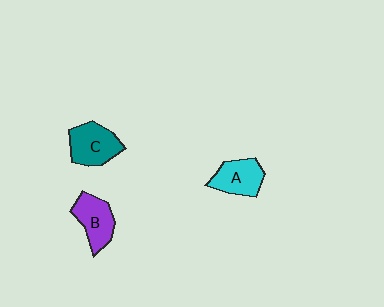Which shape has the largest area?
Shape C (teal).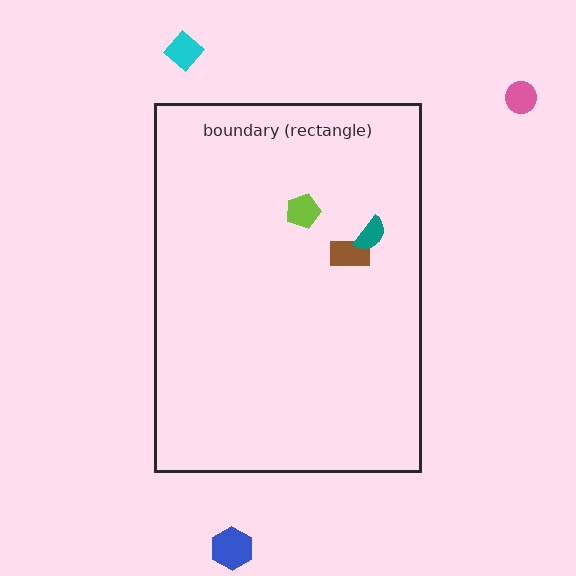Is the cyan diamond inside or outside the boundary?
Outside.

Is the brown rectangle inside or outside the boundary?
Inside.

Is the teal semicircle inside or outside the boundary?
Inside.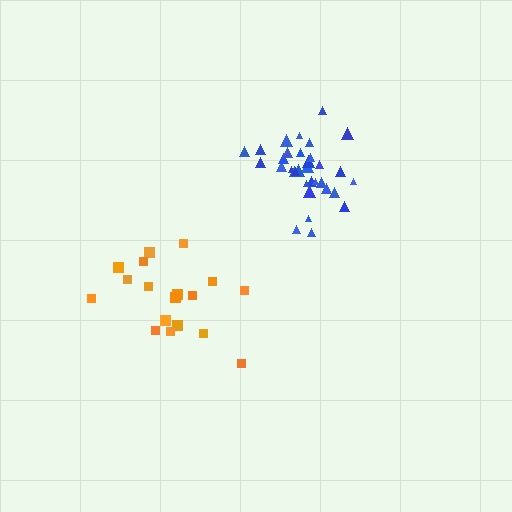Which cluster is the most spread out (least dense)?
Orange.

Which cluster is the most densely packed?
Blue.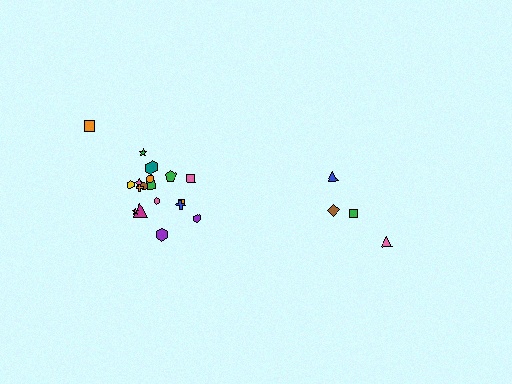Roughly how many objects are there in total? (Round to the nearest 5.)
Roughly 20 objects in total.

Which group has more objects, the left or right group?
The left group.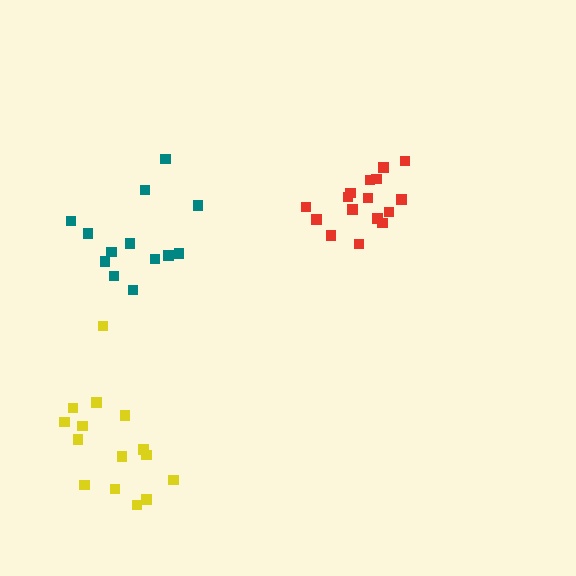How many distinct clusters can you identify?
There are 3 distinct clusters.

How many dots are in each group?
Group 1: 13 dots, Group 2: 16 dots, Group 3: 15 dots (44 total).